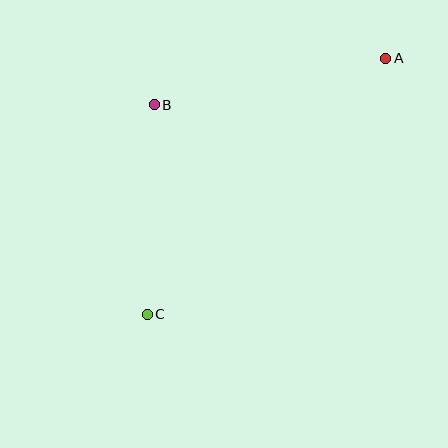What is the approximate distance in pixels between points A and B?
The distance between A and B is approximately 236 pixels.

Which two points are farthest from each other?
Points A and C are farthest from each other.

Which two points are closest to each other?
Points B and C are closest to each other.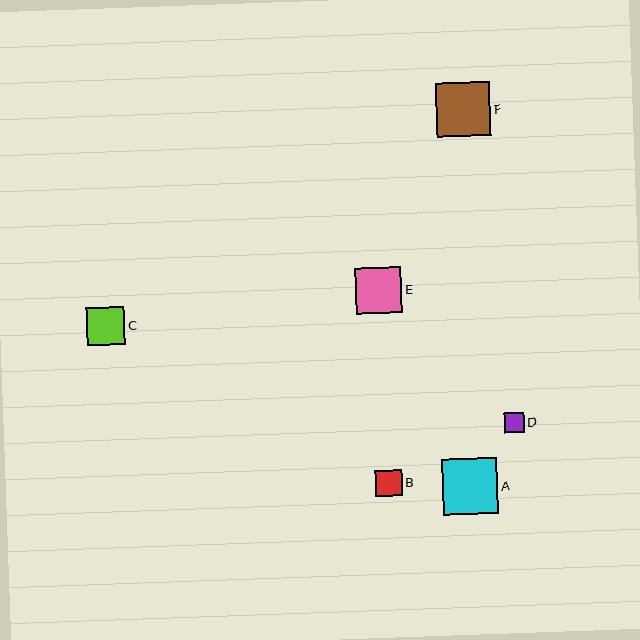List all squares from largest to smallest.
From largest to smallest: A, F, E, C, B, D.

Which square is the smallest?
Square D is the smallest with a size of approximately 20 pixels.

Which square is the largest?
Square A is the largest with a size of approximately 55 pixels.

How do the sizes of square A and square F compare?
Square A and square F are approximately the same size.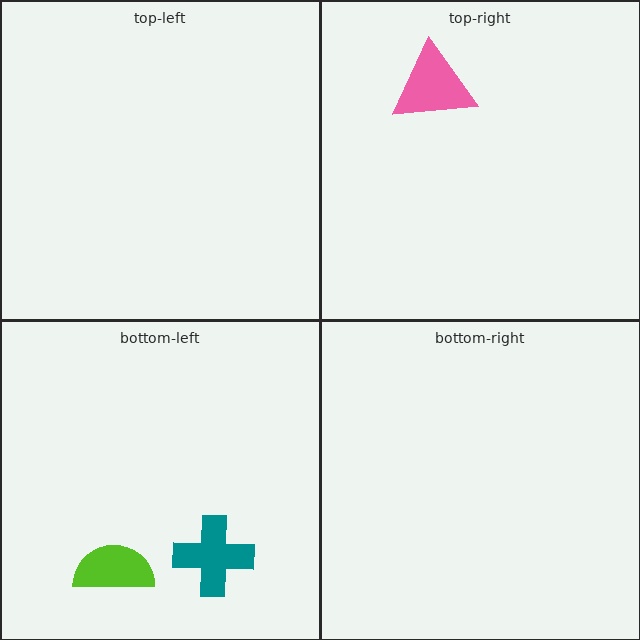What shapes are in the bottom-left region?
The teal cross, the lime semicircle.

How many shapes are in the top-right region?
1.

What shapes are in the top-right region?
The pink triangle.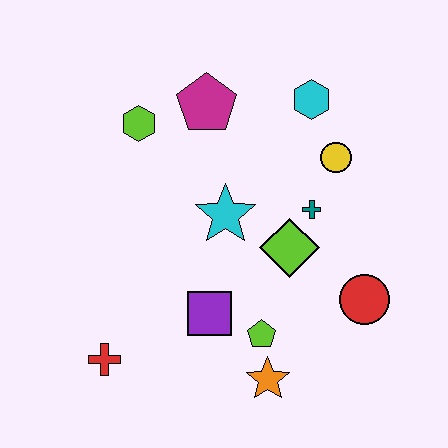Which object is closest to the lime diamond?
The teal cross is closest to the lime diamond.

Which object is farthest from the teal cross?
The red cross is farthest from the teal cross.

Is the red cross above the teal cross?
No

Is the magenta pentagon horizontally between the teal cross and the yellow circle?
No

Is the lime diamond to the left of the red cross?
No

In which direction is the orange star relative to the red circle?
The orange star is to the left of the red circle.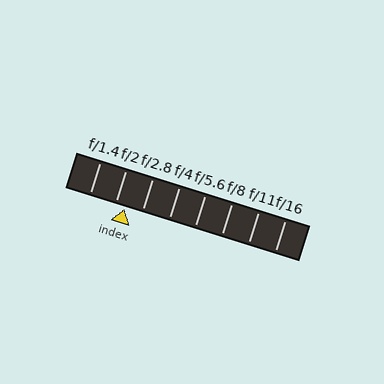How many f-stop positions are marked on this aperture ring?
There are 8 f-stop positions marked.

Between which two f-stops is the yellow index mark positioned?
The index mark is between f/2 and f/2.8.